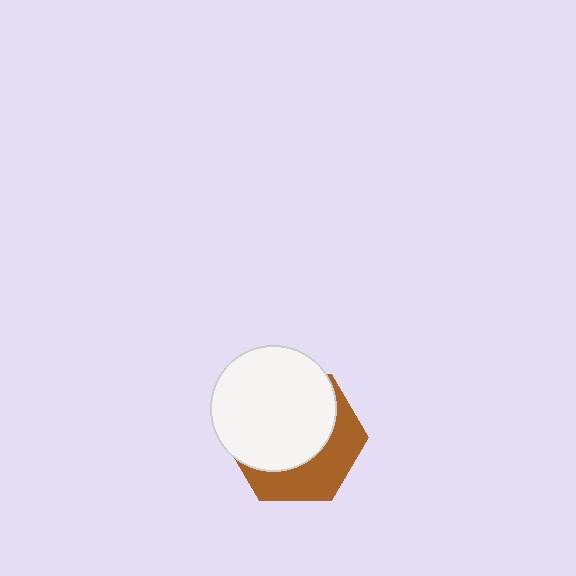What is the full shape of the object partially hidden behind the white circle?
The partially hidden object is a brown hexagon.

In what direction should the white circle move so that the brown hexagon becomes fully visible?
The white circle should move up. That is the shortest direction to clear the overlap and leave the brown hexagon fully visible.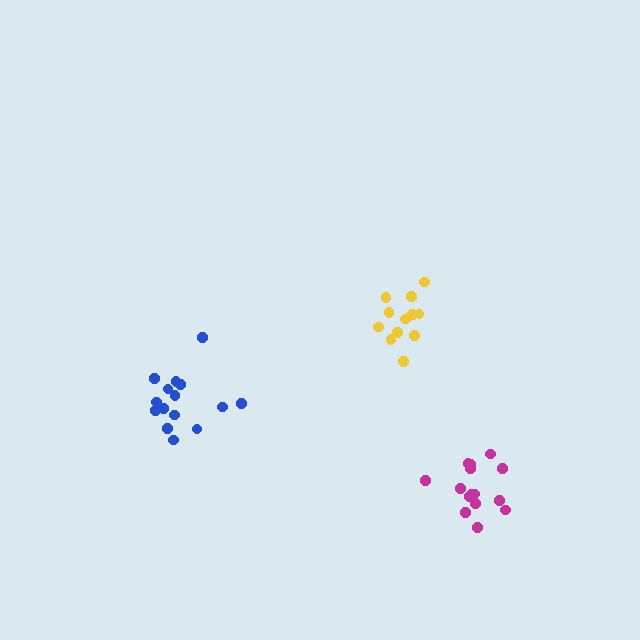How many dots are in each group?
Group 1: 13 dots, Group 2: 15 dots, Group 3: 15 dots (43 total).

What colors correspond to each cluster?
The clusters are colored: yellow, blue, magenta.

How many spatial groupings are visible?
There are 3 spatial groupings.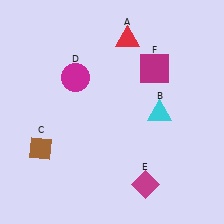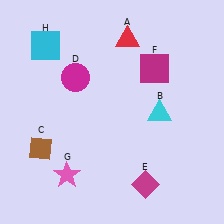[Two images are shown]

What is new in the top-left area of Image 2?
A cyan square (H) was added in the top-left area of Image 2.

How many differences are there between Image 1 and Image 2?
There are 2 differences between the two images.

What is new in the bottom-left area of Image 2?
A pink star (G) was added in the bottom-left area of Image 2.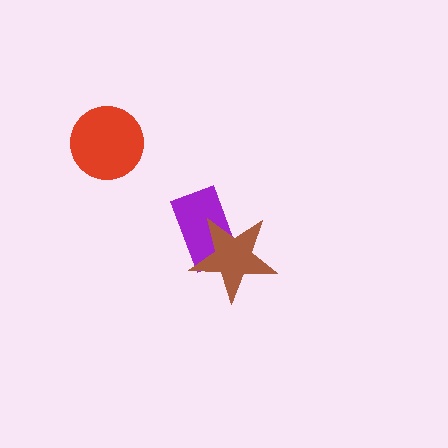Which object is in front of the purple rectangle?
The brown star is in front of the purple rectangle.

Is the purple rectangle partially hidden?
Yes, it is partially covered by another shape.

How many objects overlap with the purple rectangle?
1 object overlaps with the purple rectangle.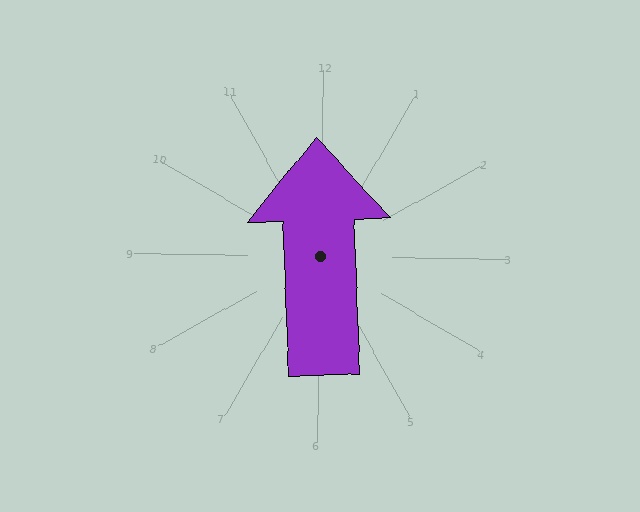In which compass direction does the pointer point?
North.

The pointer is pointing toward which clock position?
Roughly 12 o'clock.